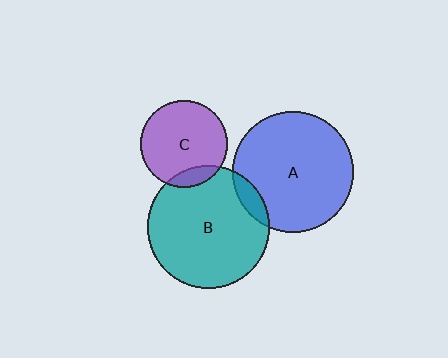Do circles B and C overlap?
Yes.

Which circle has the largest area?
Circle B (teal).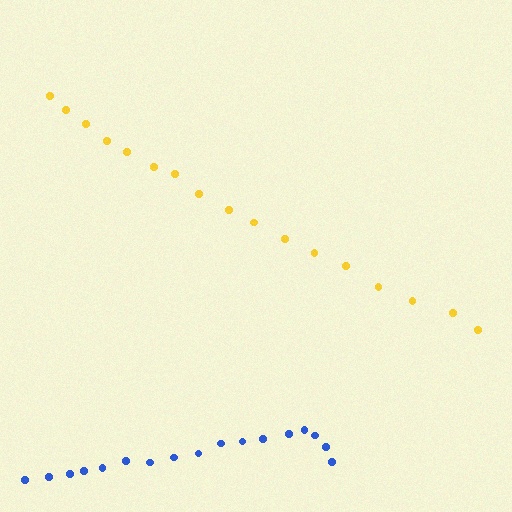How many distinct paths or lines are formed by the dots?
There are 2 distinct paths.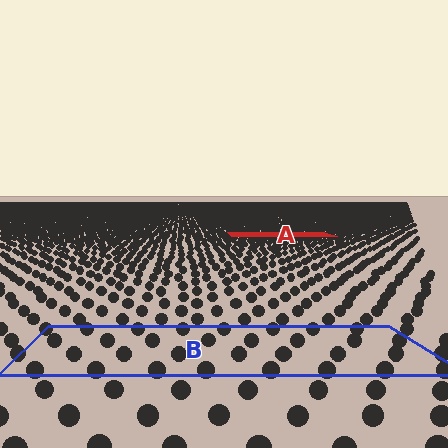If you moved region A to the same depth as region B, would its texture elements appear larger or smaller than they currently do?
They would appear larger. At a closer depth, the same texture elements are projected at a bigger on-screen size.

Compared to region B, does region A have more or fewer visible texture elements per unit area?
Region A has more texture elements per unit area — they are packed more densely because it is farther away.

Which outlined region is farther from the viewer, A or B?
Region A is farther from the viewer — the texture elements inside it appear smaller and more densely packed.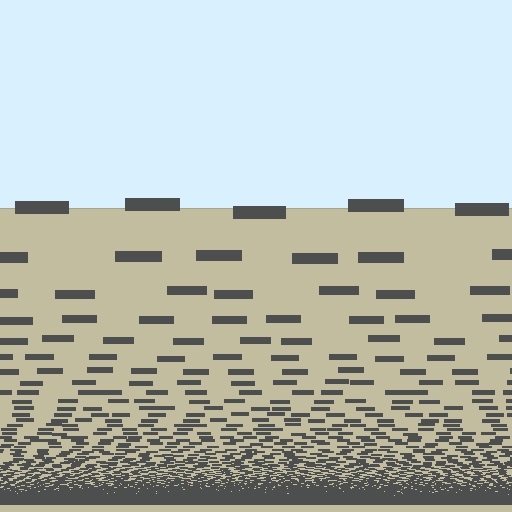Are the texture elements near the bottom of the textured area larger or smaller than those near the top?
Smaller. The gradient is inverted — elements near the bottom are smaller and denser.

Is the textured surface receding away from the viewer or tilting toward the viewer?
The surface appears to tilt toward the viewer. Texture elements get larger and sparser toward the top.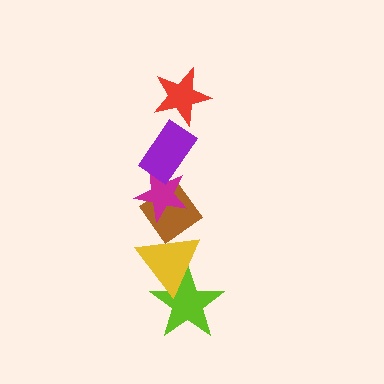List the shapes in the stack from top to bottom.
From top to bottom: the red star, the purple rectangle, the magenta star, the brown diamond, the yellow triangle, the lime star.